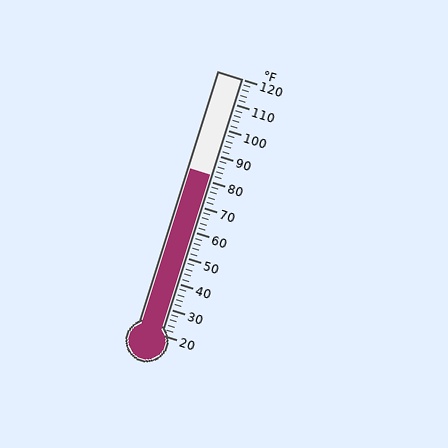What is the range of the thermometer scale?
The thermometer scale ranges from 20°F to 120°F.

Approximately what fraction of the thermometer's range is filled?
The thermometer is filled to approximately 60% of its range.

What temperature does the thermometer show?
The thermometer shows approximately 82°F.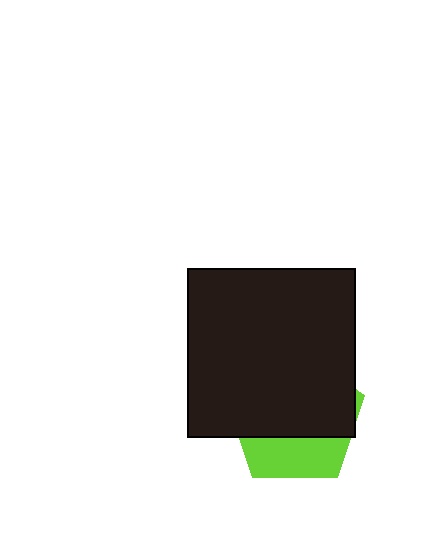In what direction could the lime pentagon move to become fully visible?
The lime pentagon could move down. That would shift it out from behind the black square entirely.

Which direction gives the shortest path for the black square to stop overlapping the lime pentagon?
Moving up gives the shortest separation.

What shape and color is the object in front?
The object in front is a black square.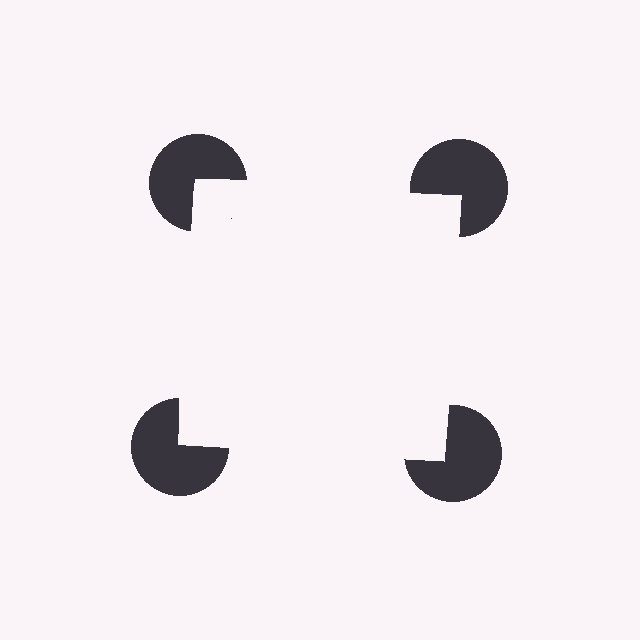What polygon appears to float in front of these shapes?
An illusory square — its edges are inferred from the aligned wedge cuts in the pac-man discs, not physically drawn.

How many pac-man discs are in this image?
There are 4 — one at each vertex of the illusory square.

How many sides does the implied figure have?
4 sides.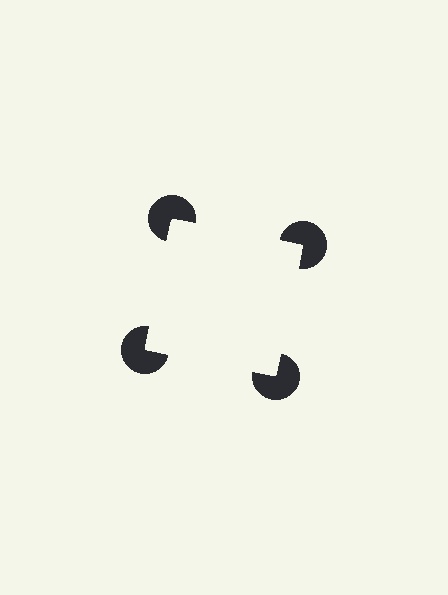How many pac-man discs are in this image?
There are 4 — one at each vertex of the illusory square.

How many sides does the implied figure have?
4 sides.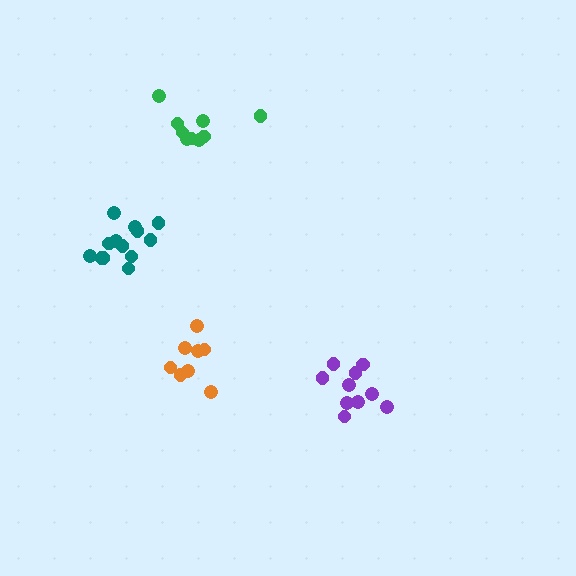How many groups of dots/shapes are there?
There are 4 groups.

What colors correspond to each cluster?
The clusters are colored: orange, teal, purple, green.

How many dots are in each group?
Group 1: 8 dots, Group 2: 13 dots, Group 3: 10 dots, Group 4: 9 dots (40 total).